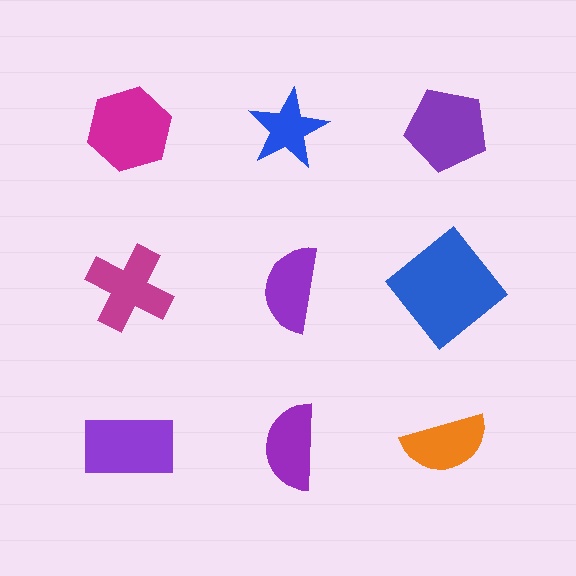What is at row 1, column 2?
A blue star.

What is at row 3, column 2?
A purple semicircle.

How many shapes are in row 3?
3 shapes.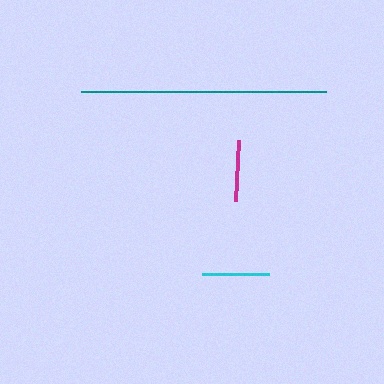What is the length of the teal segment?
The teal segment is approximately 245 pixels long.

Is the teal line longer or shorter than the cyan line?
The teal line is longer than the cyan line.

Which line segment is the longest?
The teal line is the longest at approximately 245 pixels.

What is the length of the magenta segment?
The magenta segment is approximately 61 pixels long.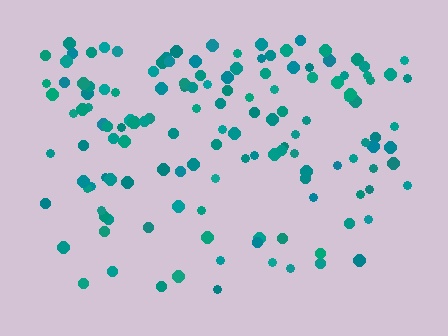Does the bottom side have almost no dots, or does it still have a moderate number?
Still a moderate number, just noticeably fewer than the top.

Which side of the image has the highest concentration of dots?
The top.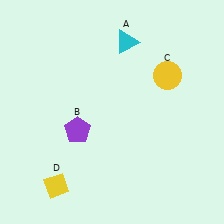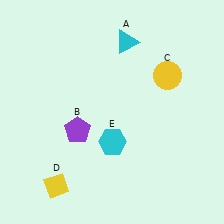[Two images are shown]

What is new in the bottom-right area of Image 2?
A cyan hexagon (E) was added in the bottom-right area of Image 2.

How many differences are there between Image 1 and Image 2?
There is 1 difference between the two images.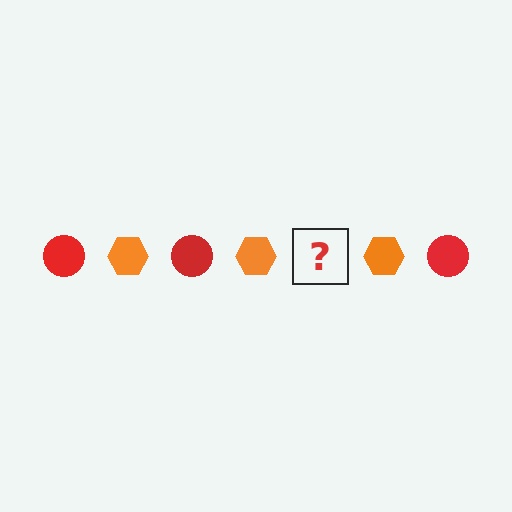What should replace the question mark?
The question mark should be replaced with a red circle.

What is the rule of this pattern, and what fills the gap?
The rule is that the pattern alternates between red circle and orange hexagon. The gap should be filled with a red circle.